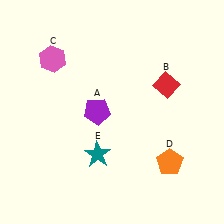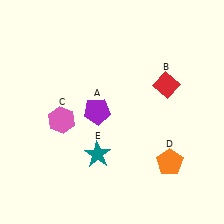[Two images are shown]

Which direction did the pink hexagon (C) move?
The pink hexagon (C) moved down.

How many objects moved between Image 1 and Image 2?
1 object moved between the two images.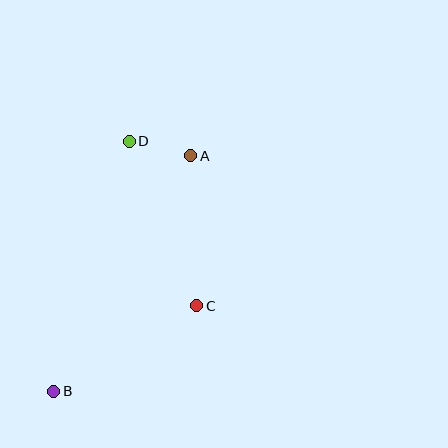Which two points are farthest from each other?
Points A and B are farthest from each other.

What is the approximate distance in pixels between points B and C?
The distance between B and C is approximately 166 pixels.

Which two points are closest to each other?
Points A and D are closest to each other.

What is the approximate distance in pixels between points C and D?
The distance between C and D is approximately 178 pixels.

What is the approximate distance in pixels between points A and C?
The distance between A and C is approximately 150 pixels.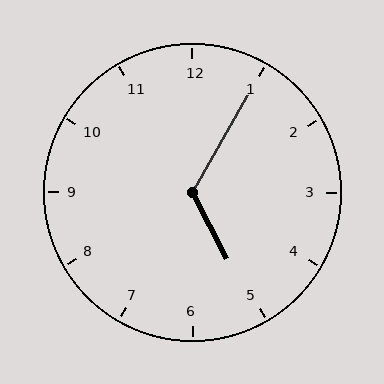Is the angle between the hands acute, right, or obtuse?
It is obtuse.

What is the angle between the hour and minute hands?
Approximately 122 degrees.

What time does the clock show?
5:05.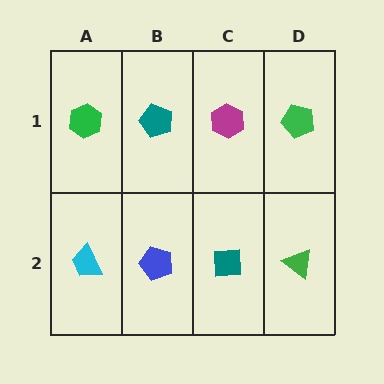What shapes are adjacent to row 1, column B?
A blue pentagon (row 2, column B), a green hexagon (row 1, column A), a magenta hexagon (row 1, column C).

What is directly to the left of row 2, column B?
A cyan trapezoid.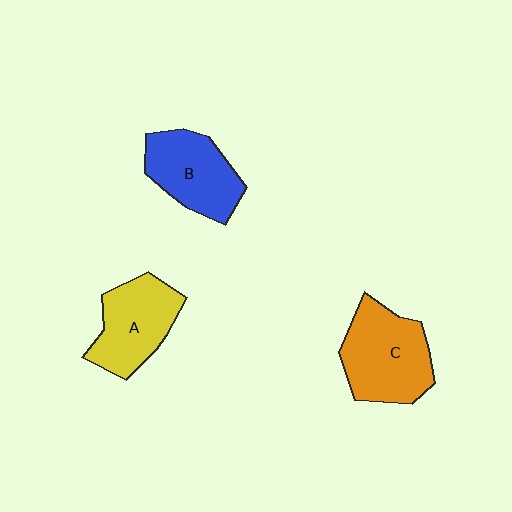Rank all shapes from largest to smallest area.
From largest to smallest: C (orange), A (yellow), B (blue).